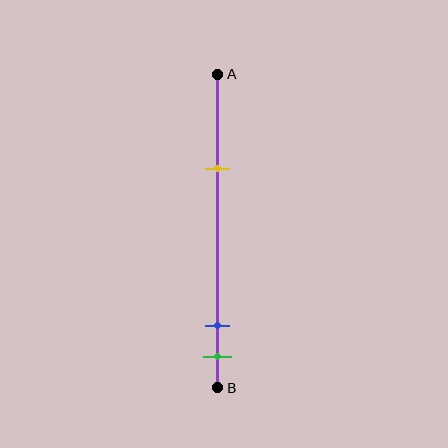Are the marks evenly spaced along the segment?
No, the marks are not evenly spaced.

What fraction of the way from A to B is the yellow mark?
The yellow mark is approximately 30% (0.3) of the way from A to B.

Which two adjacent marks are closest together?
The blue and green marks are the closest adjacent pair.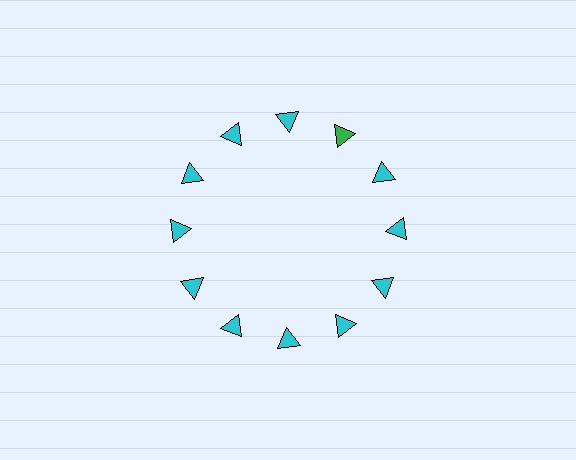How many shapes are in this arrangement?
There are 12 shapes arranged in a ring pattern.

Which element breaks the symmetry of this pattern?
The green triangle at roughly the 1 o'clock position breaks the symmetry. All other shapes are cyan triangles.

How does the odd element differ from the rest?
It has a different color: green instead of cyan.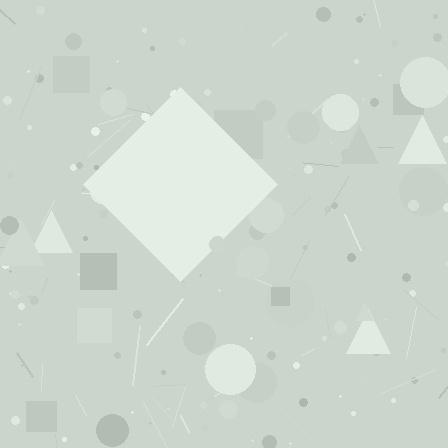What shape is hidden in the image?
A diamond is hidden in the image.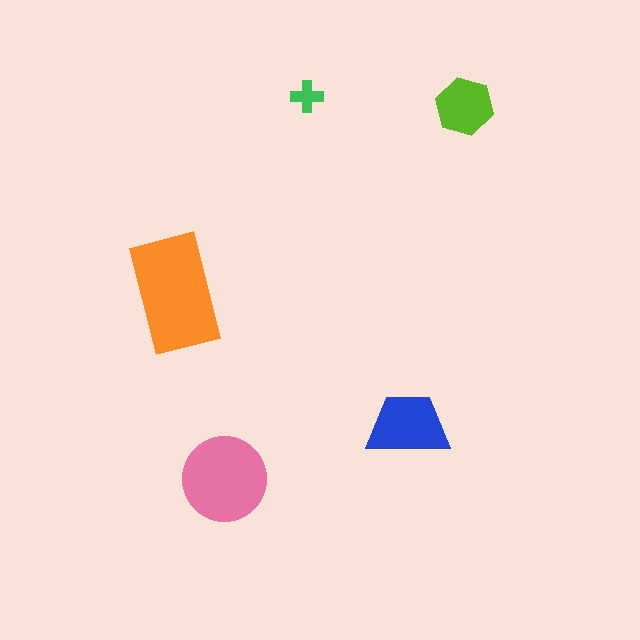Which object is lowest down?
The pink circle is bottommost.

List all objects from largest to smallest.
The orange rectangle, the pink circle, the blue trapezoid, the lime hexagon, the green cross.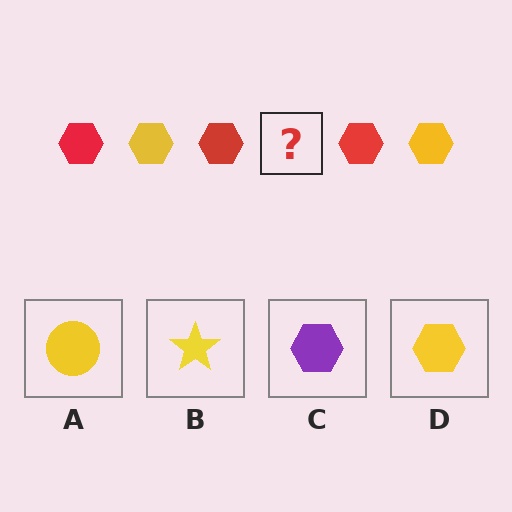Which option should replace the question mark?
Option D.